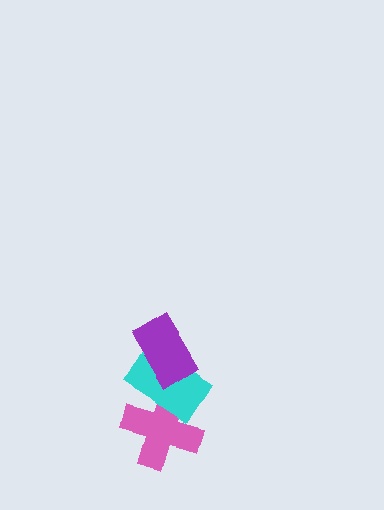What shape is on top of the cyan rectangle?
The purple rectangle is on top of the cyan rectangle.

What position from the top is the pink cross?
The pink cross is 3rd from the top.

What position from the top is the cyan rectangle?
The cyan rectangle is 2nd from the top.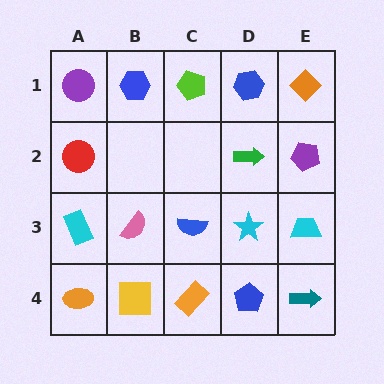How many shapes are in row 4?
5 shapes.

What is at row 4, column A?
An orange ellipse.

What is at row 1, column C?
A lime pentagon.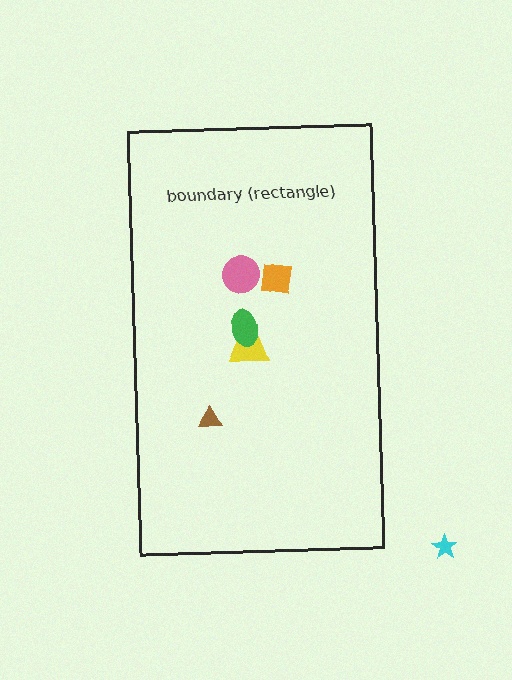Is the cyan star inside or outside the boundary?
Outside.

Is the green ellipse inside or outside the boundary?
Inside.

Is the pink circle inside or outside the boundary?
Inside.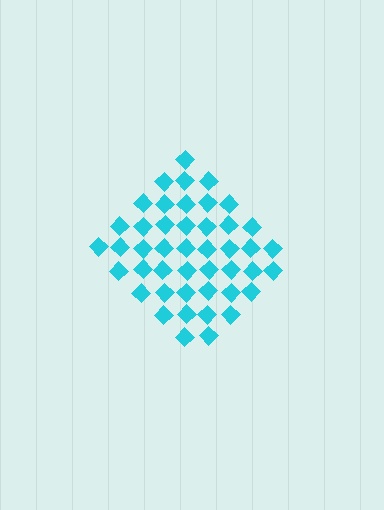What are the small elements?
The small elements are diamonds.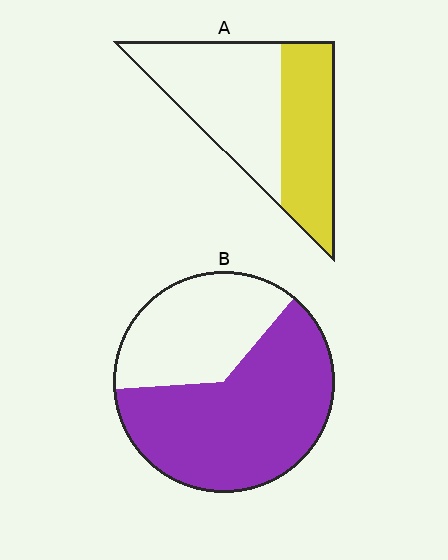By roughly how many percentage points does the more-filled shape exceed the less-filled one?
By roughly 20 percentage points (B over A).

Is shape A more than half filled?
No.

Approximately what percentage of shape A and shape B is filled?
A is approximately 45% and B is approximately 65%.